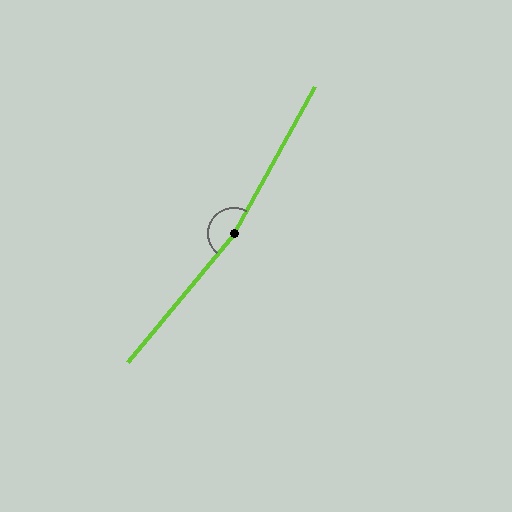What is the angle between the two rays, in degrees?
Approximately 170 degrees.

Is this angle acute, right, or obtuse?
It is obtuse.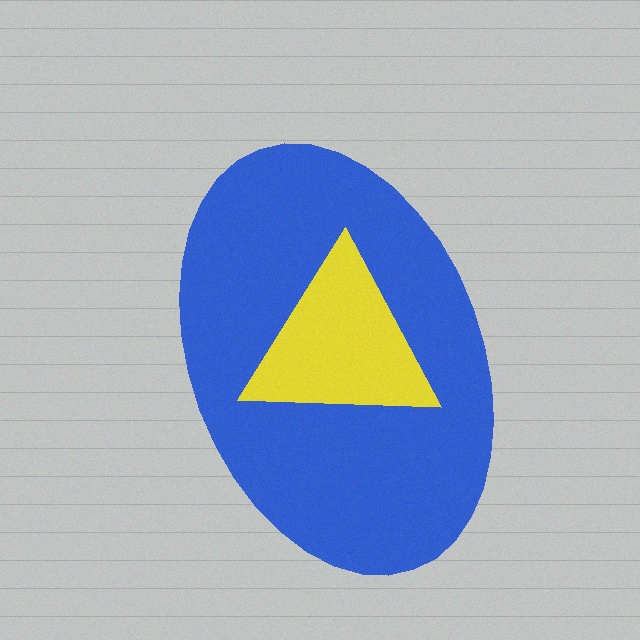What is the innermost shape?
The yellow triangle.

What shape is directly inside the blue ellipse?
The yellow triangle.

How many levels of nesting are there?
2.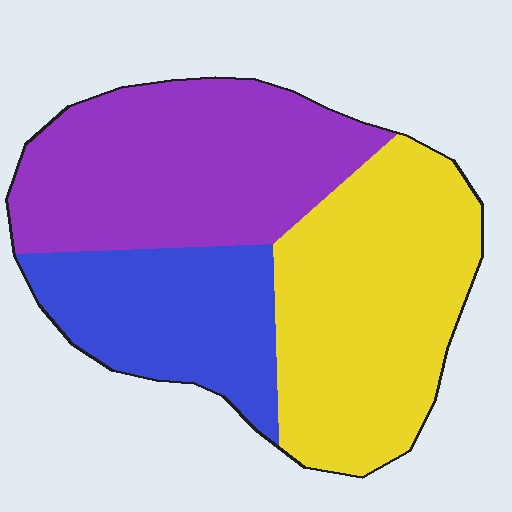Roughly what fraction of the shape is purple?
Purple covers roughly 35% of the shape.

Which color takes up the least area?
Blue, at roughly 25%.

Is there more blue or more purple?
Purple.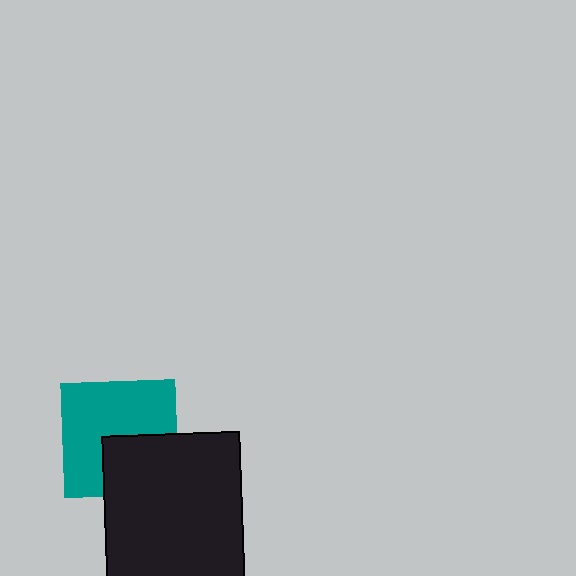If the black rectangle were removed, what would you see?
You would see the complete teal square.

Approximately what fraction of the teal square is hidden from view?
Roughly 35% of the teal square is hidden behind the black rectangle.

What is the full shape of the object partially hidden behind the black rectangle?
The partially hidden object is a teal square.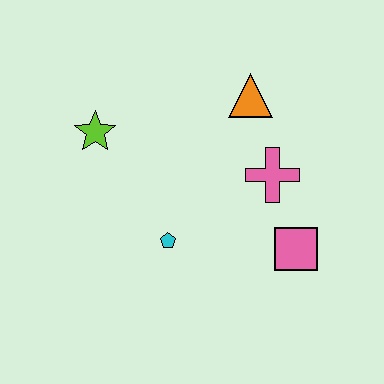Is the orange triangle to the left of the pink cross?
Yes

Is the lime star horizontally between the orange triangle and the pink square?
No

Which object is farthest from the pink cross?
The lime star is farthest from the pink cross.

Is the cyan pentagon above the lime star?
No